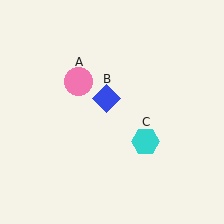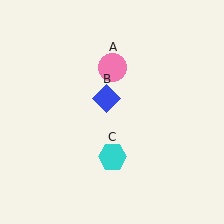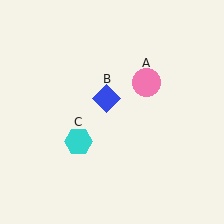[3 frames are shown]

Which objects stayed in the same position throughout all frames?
Blue diamond (object B) remained stationary.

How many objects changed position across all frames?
2 objects changed position: pink circle (object A), cyan hexagon (object C).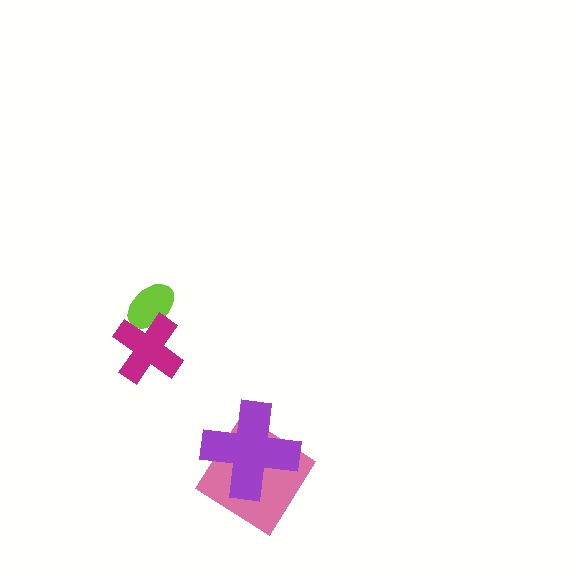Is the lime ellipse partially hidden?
Yes, it is partially covered by another shape.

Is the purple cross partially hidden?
No, no other shape covers it.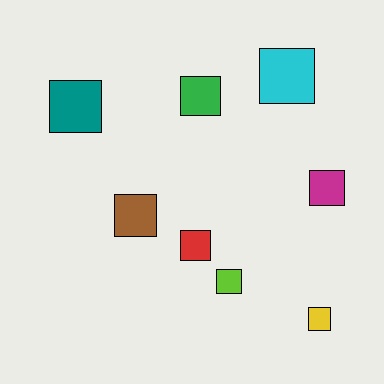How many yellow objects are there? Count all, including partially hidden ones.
There is 1 yellow object.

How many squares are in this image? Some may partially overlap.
There are 8 squares.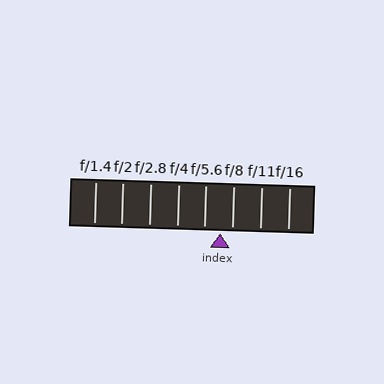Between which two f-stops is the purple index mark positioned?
The index mark is between f/5.6 and f/8.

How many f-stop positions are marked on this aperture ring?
There are 8 f-stop positions marked.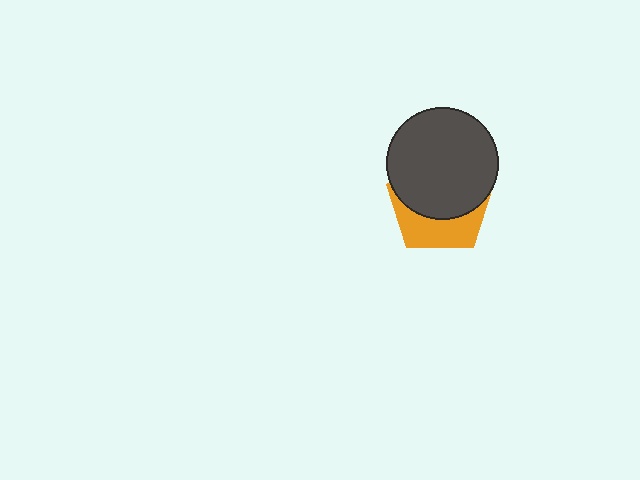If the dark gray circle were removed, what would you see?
You would see the complete orange pentagon.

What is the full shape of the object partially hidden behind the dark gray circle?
The partially hidden object is an orange pentagon.